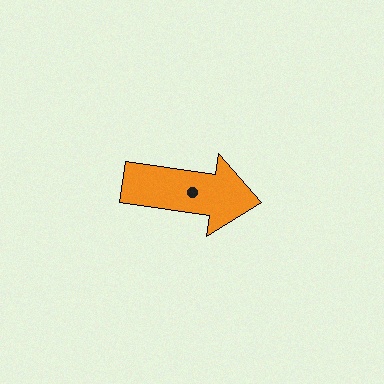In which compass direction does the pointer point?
East.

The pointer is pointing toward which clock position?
Roughly 3 o'clock.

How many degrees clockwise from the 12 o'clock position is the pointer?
Approximately 98 degrees.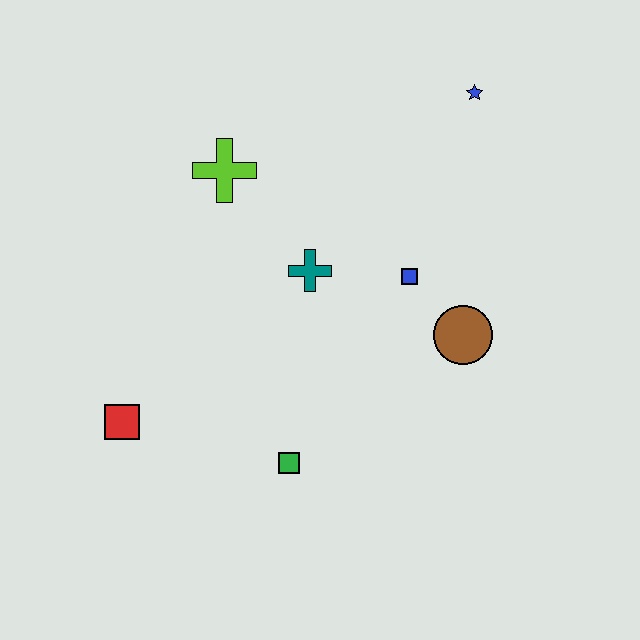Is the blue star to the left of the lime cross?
No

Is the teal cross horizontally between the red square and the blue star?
Yes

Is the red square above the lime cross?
No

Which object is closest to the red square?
The green square is closest to the red square.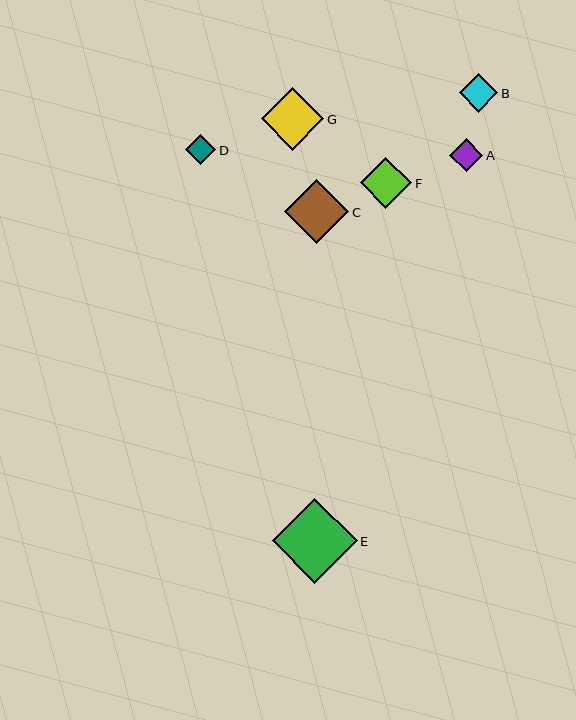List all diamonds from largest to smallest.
From largest to smallest: E, C, G, F, B, A, D.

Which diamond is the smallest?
Diamond D is the smallest with a size of approximately 30 pixels.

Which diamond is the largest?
Diamond E is the largest with a size of approximately 84 pixels.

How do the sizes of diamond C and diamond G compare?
Diamond C and diamond G are approximately the same size.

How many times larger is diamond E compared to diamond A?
Diamond E is approximately 2.5 times the size of diamond A.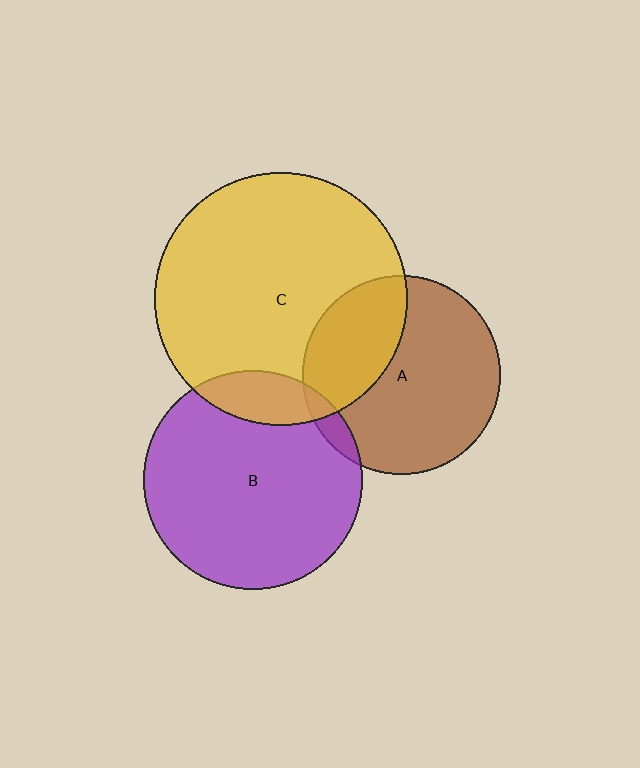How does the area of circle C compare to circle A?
Approximately 1.6 times.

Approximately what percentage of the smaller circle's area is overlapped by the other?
Approximately 15%.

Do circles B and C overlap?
Yes.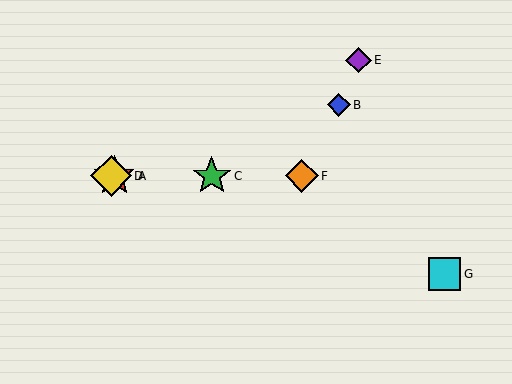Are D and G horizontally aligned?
No, D is at y≈176 and G is at y≈274.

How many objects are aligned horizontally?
4 objects (A, C, D, F) are aligned horizontally.